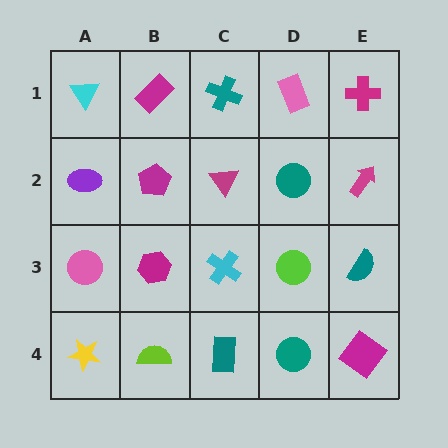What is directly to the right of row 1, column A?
A magenta rectangle.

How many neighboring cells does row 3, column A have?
3.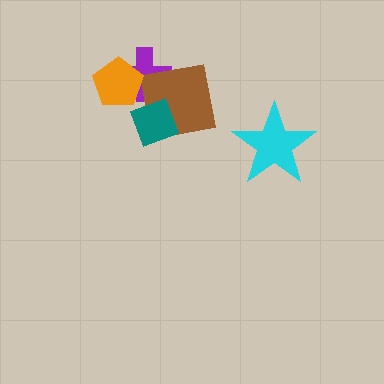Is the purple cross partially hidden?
Yes, it is partially covered by another shape.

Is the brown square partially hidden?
Yes, it is partially covered by another shape.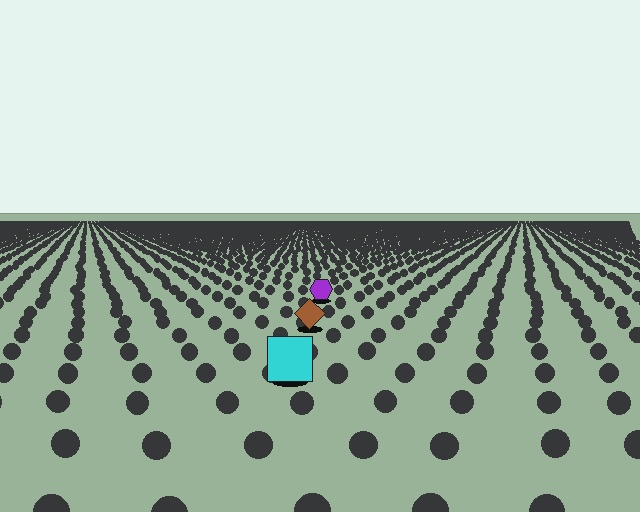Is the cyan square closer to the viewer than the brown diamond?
Yes. The cyan square is closer — you can tell from the texture gradient: the ground texture is coarser near it.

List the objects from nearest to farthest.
From nearest to farthest: the cyan square, the brown diamond, the purple hexagon.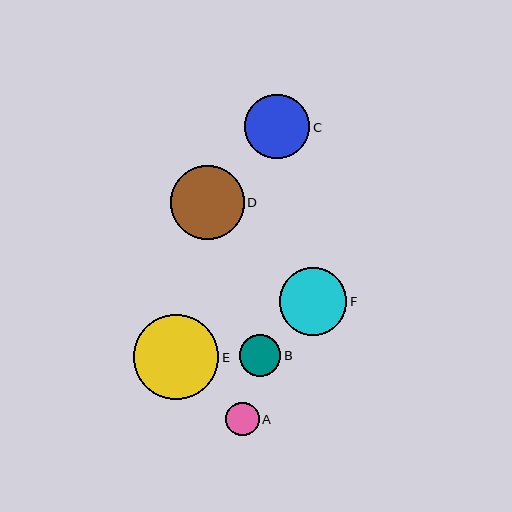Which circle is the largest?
Circle E is the largest with a size of approximately 85 pixels.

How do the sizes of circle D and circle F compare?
Circle D and circle F are approximately the same size.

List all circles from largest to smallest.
From largest to smallest: E, D, F, C, B, A.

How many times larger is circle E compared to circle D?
Circle E is approximately 1.2 times the size of circle D.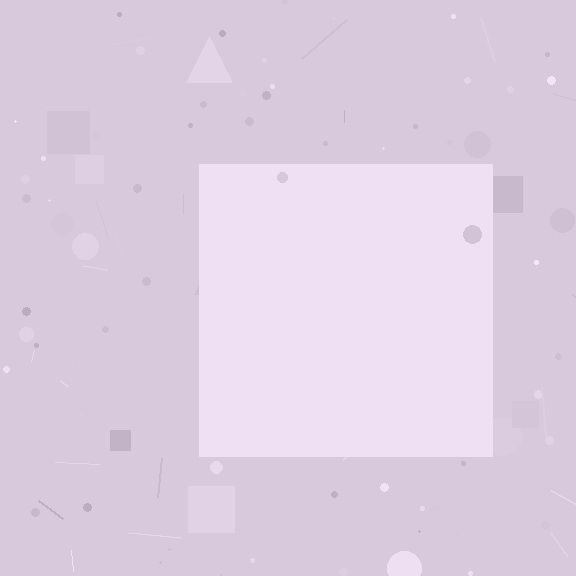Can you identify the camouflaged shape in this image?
The camouflaged shape is a square.